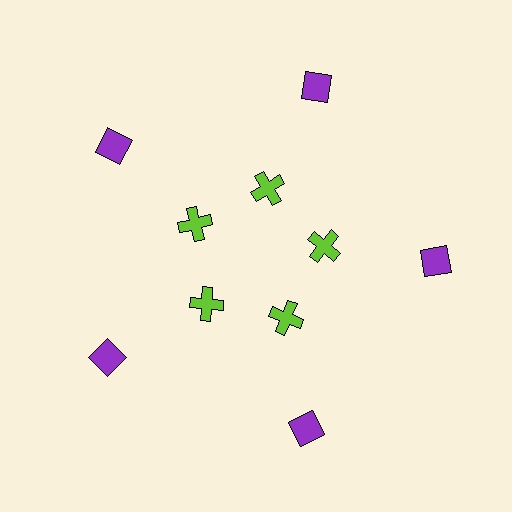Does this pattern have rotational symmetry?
Yes, this pattern has 5-fold rotational symmetry. It looks the same after rotating 72 degrees around the center.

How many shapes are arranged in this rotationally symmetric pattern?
There are 10 shapes, arranged in 5 groups of 2.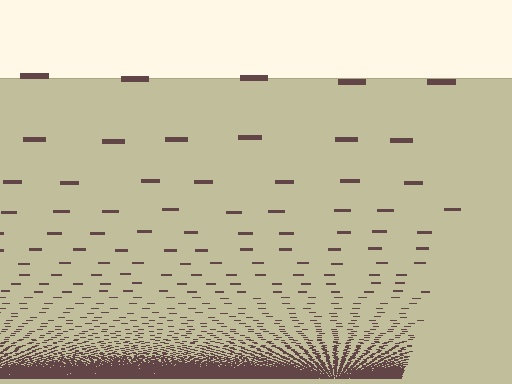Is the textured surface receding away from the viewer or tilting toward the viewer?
The surface appears to tilt toward the viewer. Texture elements get larger and sparser toward the top.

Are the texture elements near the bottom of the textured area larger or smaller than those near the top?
Smaller. The gradient is inverted — elements near the bottom are smaller and denser.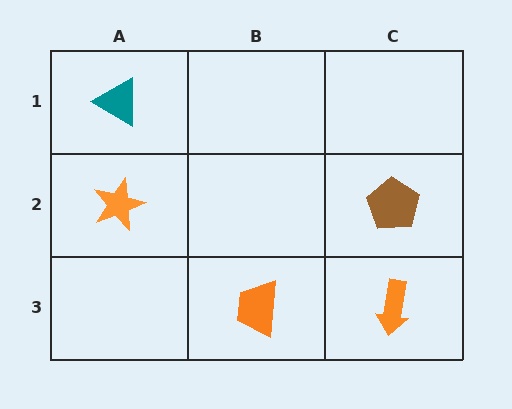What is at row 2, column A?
An orange star.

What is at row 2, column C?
A brown pentagon.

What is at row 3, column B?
An orange trapezoid.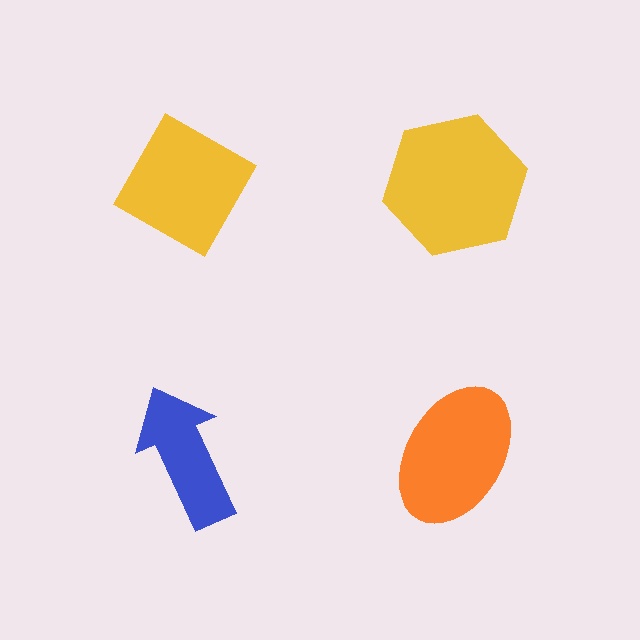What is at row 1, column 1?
A yellow diamond.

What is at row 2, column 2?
An orange ellipse.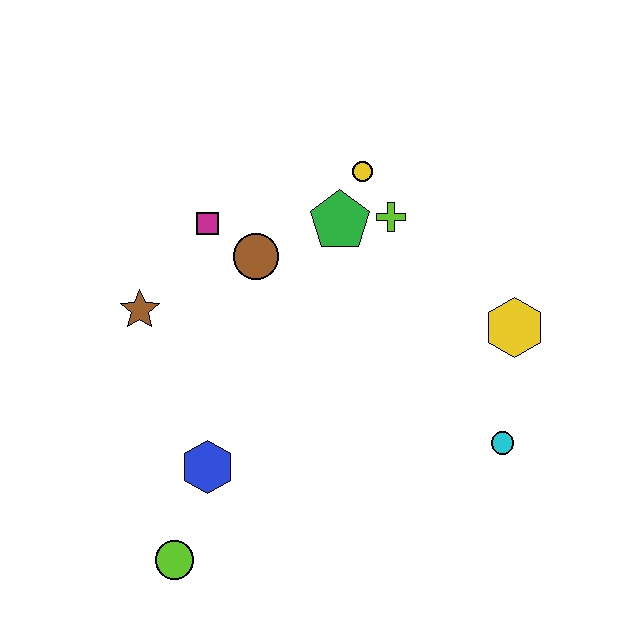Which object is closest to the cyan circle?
The yellow hexagon is closest to the cyan circle.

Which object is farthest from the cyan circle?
The brown star is farthest from the cyan circle.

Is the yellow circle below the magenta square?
No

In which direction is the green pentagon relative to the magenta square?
The green pentagon is to the right of the magenta square.